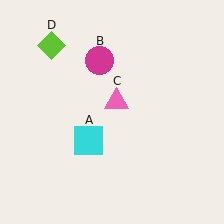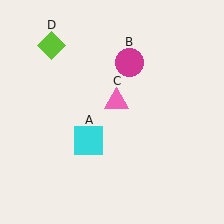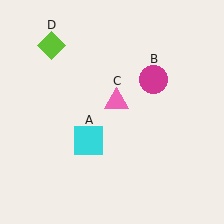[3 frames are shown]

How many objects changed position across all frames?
1 object changed position: magenta circle (object B).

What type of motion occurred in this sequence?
The magenta circle (object B) rotated clockwise around the center of the scene.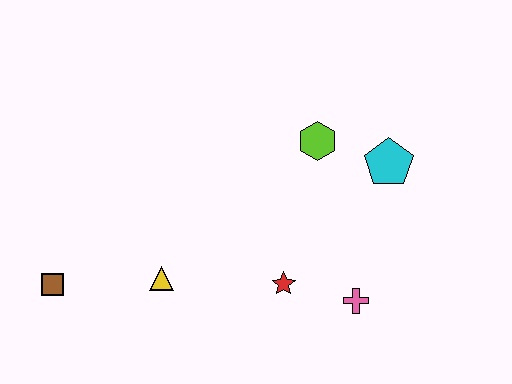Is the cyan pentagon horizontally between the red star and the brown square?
No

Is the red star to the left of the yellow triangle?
No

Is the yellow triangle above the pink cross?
Yes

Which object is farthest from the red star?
The brown square is farthest from the red star.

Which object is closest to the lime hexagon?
The cyan pentagon is closest to the lime hexagon.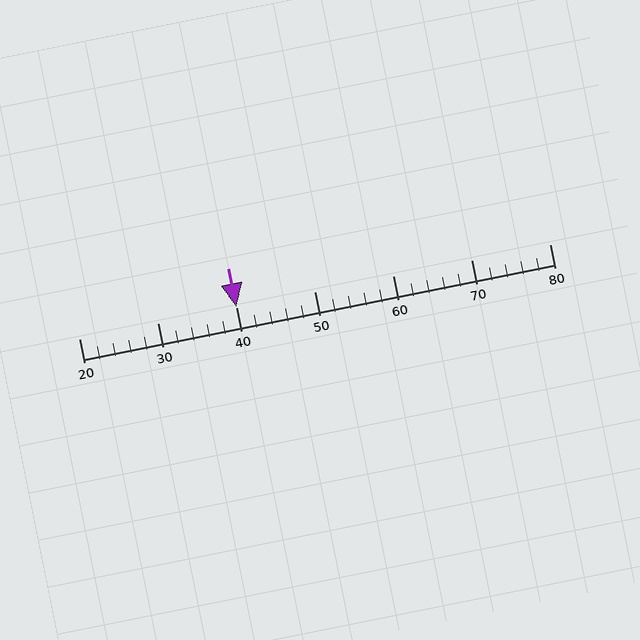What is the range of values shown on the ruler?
The ruler shows values from 20 to 80.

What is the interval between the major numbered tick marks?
The major tick marks are spaced 10 units apart.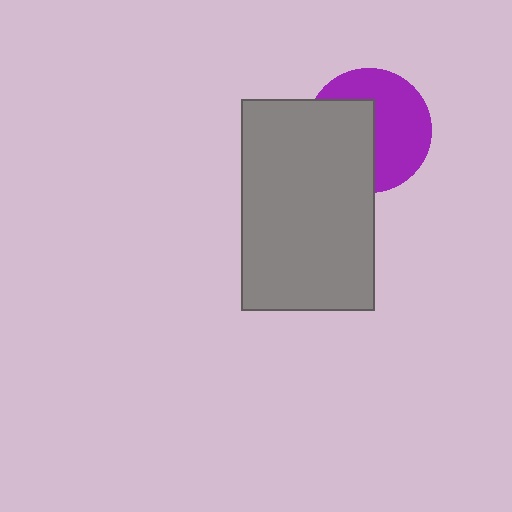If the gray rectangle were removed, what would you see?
You would see the complete purple circle.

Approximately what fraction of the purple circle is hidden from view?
Roughly 45% of the purple circle is hidden behind the gray rectangle.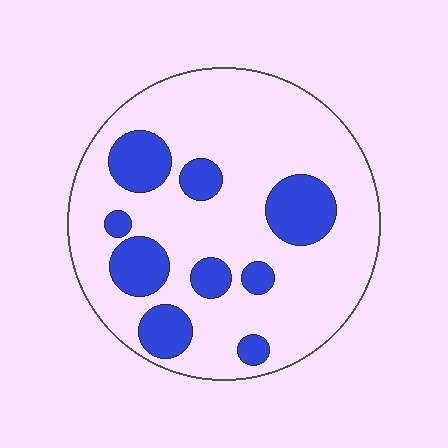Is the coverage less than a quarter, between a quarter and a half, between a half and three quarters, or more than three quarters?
Less than a quarter.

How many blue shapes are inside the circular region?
9.